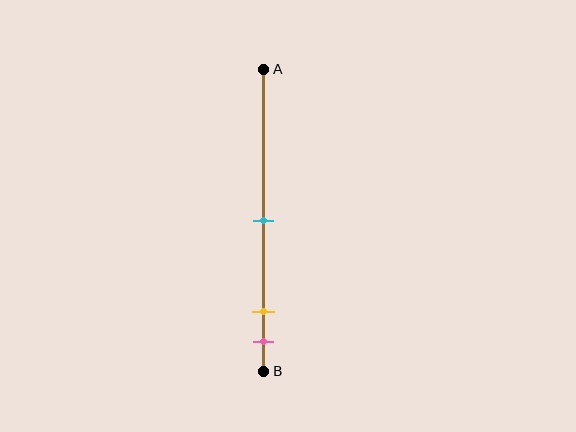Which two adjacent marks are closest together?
The yellow and pink marks are the closest adjacent pair.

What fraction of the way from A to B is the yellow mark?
The yellow mark is approximately 80% (0.8) of the way from A to B.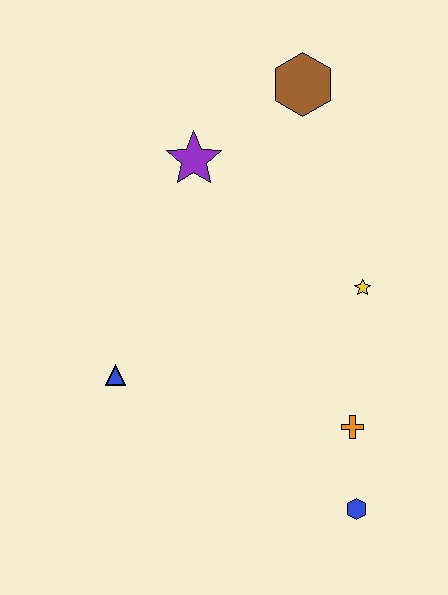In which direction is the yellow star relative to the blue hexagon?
The yellow star is above the blue hexagon.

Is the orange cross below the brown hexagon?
Yes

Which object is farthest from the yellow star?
The blue triangle is farthest from the yellow star.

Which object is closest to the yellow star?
The orange cross is closest to the yellow star.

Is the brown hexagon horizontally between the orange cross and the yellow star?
No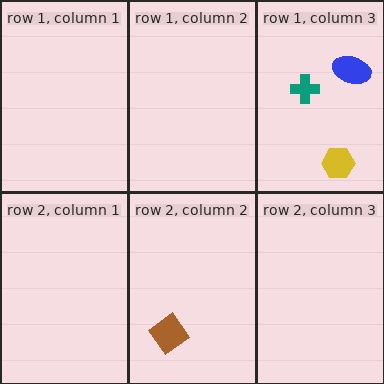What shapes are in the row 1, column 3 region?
The blue ellipse, the yellow hexagon, the teal cross.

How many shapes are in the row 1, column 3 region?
3.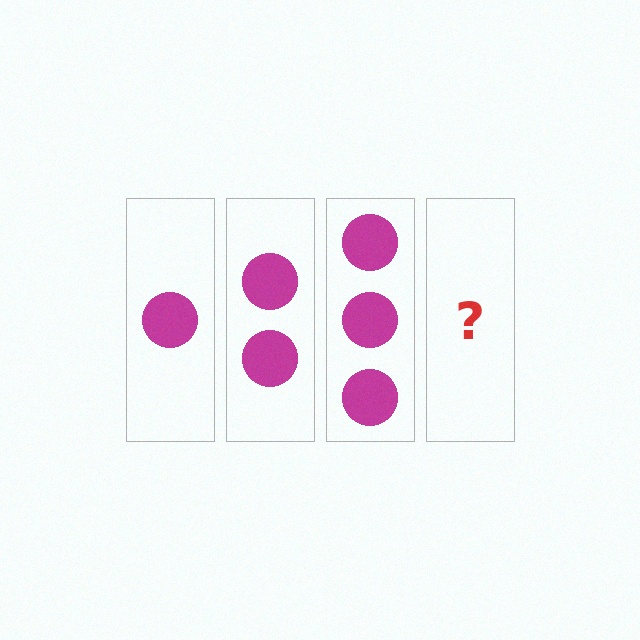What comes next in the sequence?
The next element should be 4 circles.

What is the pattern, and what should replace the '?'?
The pattern is that each step adds one more circle. The '?' should be 4 circles.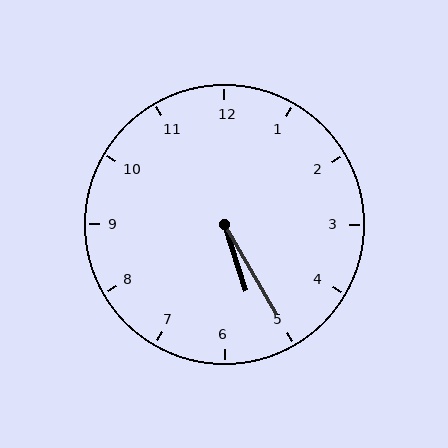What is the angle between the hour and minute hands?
Approximately 12 degrees.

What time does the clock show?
5:25.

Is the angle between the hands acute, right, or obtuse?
It is acute.